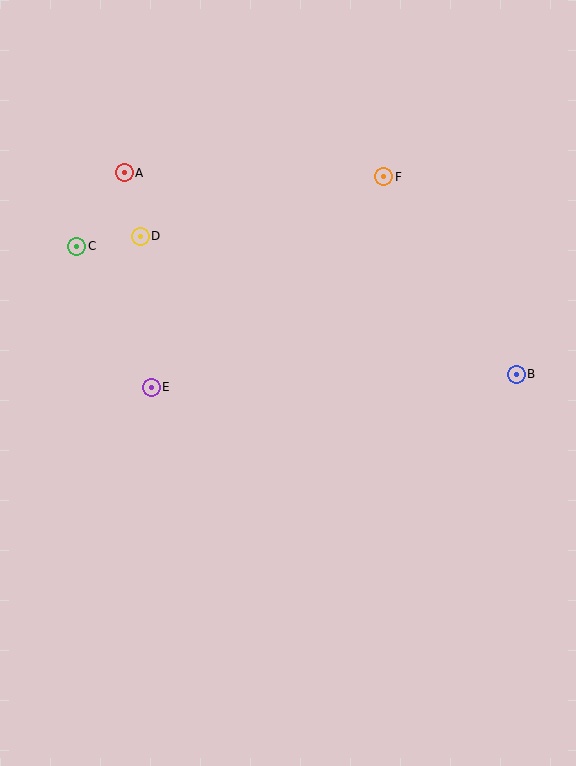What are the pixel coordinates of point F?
Point F is at (384, 177).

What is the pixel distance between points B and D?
The distance between B and D is 401 pixels.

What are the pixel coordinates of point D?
Point D is at (140, 236).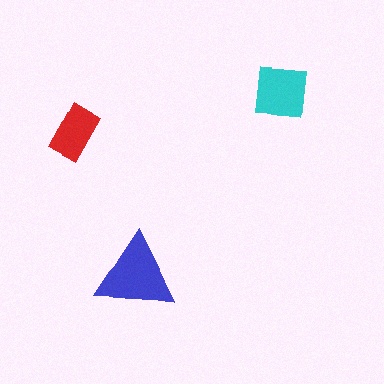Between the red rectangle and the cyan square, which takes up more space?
The cyan square.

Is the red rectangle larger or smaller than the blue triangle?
Smaller.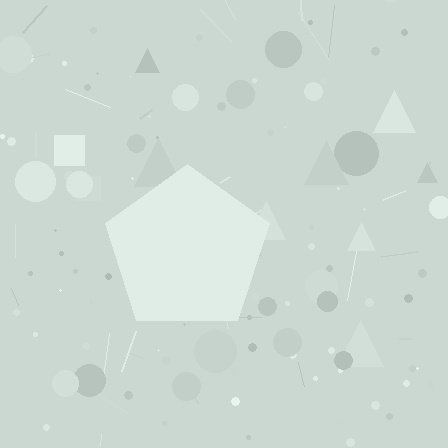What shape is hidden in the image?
A pentagon is hidden in the image.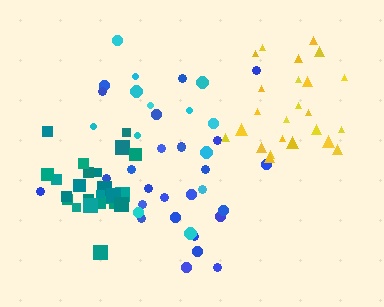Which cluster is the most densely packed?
Teal.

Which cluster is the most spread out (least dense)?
Cyan.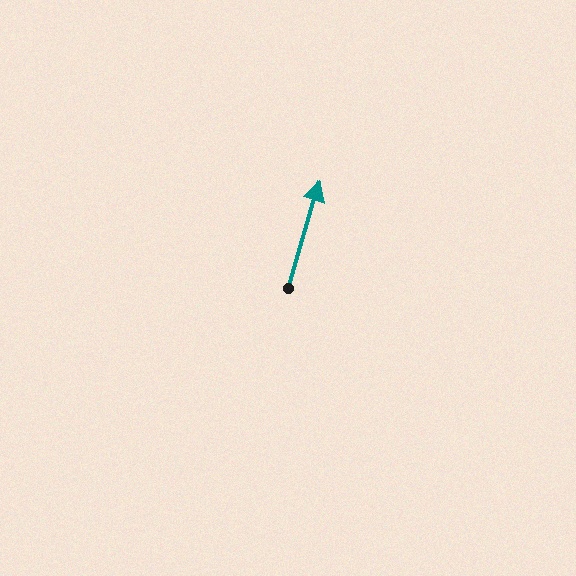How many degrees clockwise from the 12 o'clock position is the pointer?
Approximately 16 degrees.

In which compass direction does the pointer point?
North.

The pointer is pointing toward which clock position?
Roughly 1 o'clock.